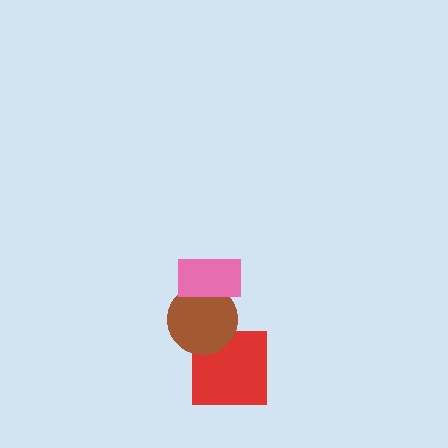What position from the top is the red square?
The red square is 3rd from the top.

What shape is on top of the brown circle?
The pink rectangle is on top of the brown circle.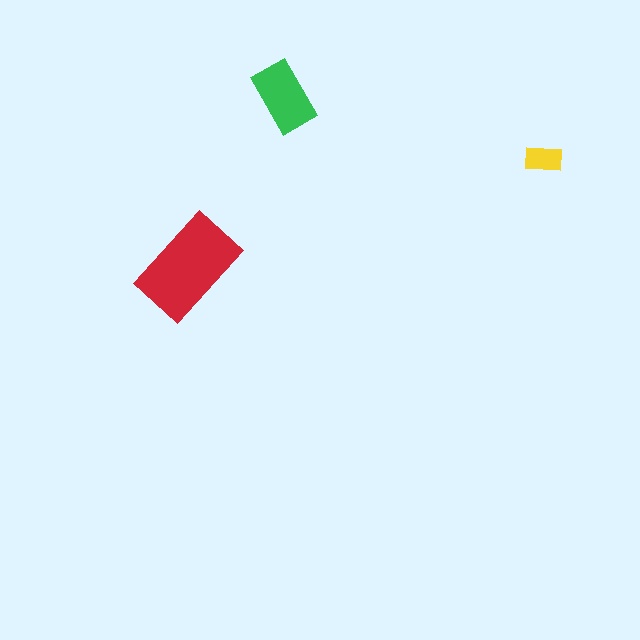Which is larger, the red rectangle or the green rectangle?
The red one.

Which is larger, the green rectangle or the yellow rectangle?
The green one.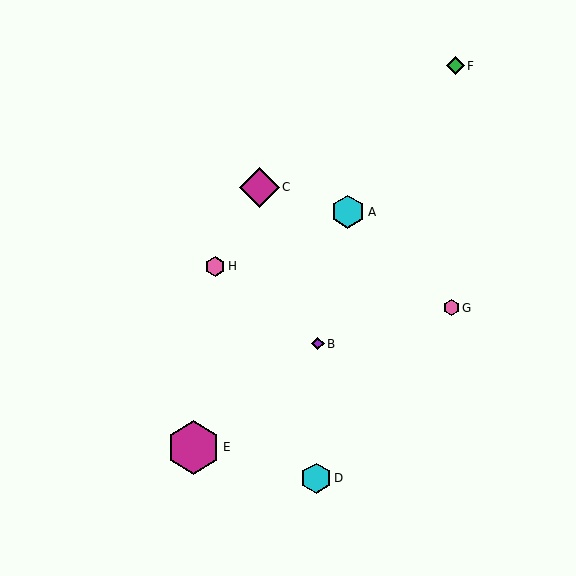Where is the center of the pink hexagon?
The center of the pink hexagon is at (451, 308).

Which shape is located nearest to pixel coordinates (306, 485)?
The cyan hexagon (labeled D) at (316, 478) is nearest to that location.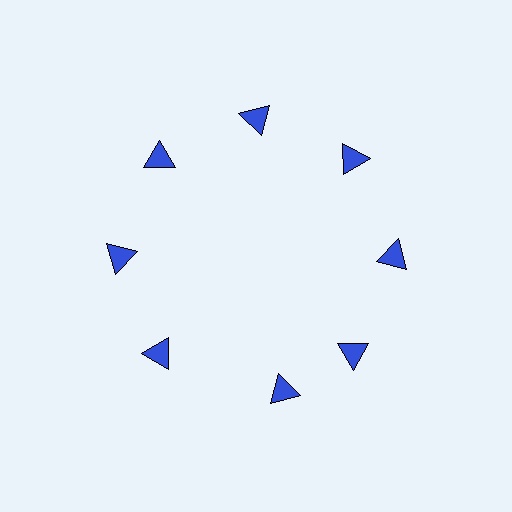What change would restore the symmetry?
The symmetry would be restored by rotating it back into even spacing with its neighbors so that all 8 triangles sit at equal angles and equal distance from the center.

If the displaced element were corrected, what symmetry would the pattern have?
It would have 8-fold rotational symmetry — the pattern would map onto itself every 45 degrees.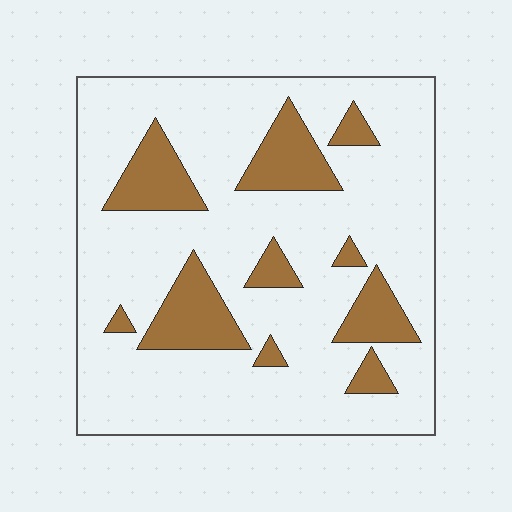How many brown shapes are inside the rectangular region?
10.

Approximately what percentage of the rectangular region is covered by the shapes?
Approximately 20%.